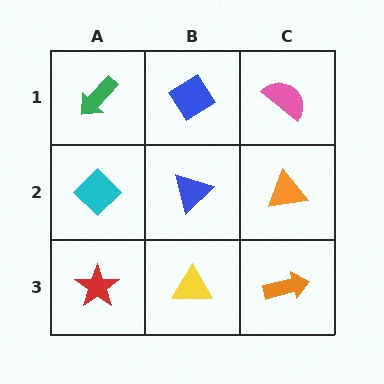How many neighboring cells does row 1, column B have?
3.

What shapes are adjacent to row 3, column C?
An orange triangle (row 2, column C), a yellow triangle (row 3, column B).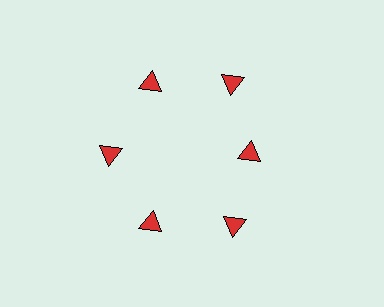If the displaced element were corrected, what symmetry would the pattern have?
It would have 6-fold rotational symmetry — the pattern would map onto itself every 60 degrees.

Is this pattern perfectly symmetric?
No. The 6 red triangles are arranged in a ring, but one element near the 3 o'clock position is pulled inward toward the center, breaking the 6-fold rotational symmetry.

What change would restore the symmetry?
The symmetry would be restored by moving it outward, back onto the ring so that all 6 triangles sit at equal angles and equal distance from the center.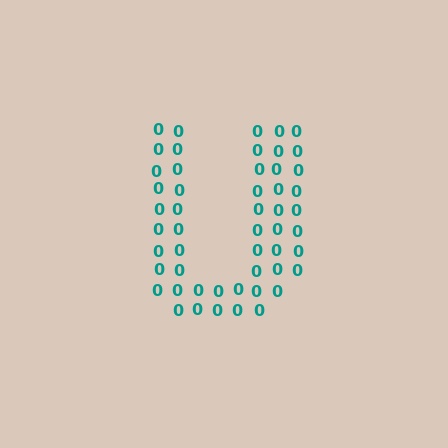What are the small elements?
The small elements are digit 0's.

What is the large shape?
The large shape is the letter U.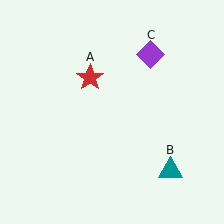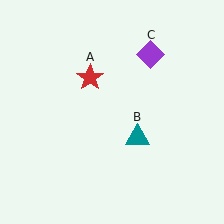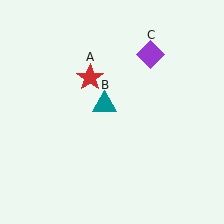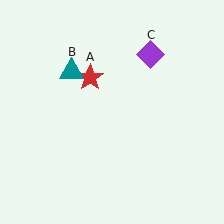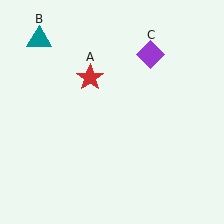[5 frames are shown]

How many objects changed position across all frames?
1 object changed position: teal triangle (object B).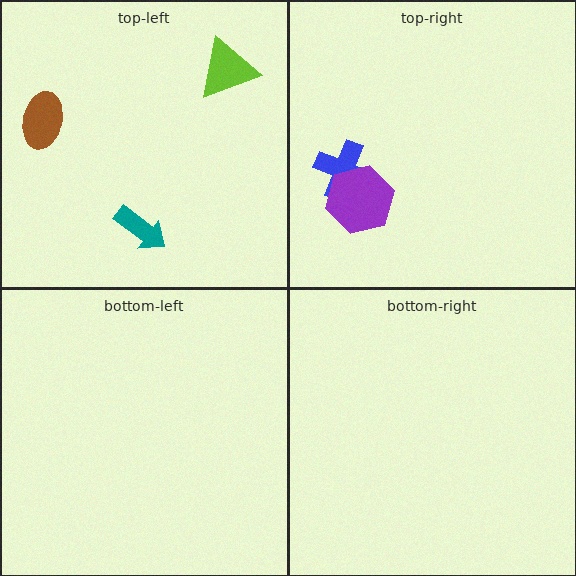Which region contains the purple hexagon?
The top-right region.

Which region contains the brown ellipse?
The top-left region.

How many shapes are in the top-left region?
3.